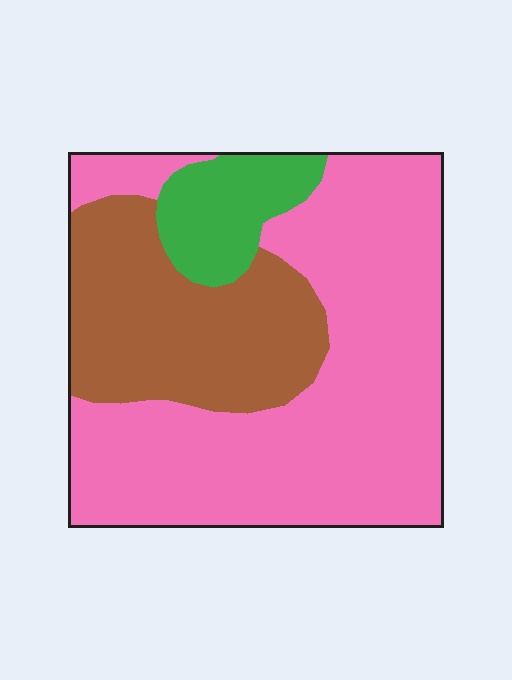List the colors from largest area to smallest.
From largest to smallest: pink, brown, green.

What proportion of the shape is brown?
Brown takes up about one quarter (1/4) of the shape.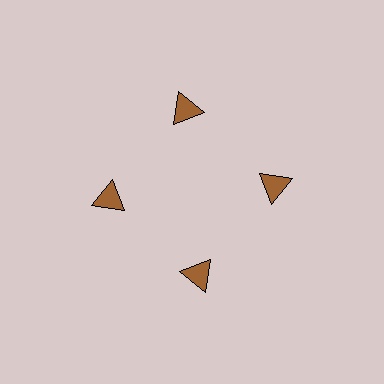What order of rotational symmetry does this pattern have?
This pattern has 4-fold rotational symmetry.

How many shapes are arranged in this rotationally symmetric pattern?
There are 4 shapes, arranged in 4 groups of 1.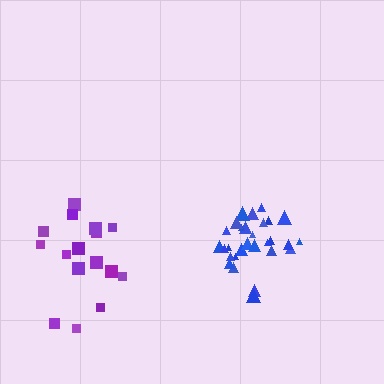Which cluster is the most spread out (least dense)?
Purple.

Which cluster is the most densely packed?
Blue.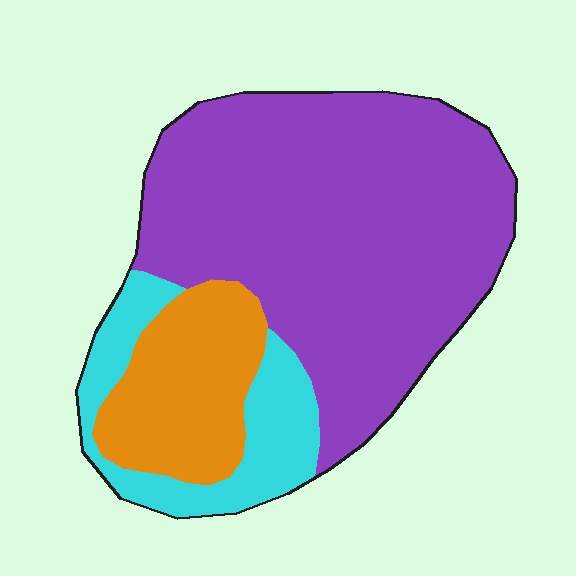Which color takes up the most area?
Purple, at roughly 65%.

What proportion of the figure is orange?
Orange covers about 20% of the figure.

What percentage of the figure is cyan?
Cyan takes up about one sixth (1/6) of the figure.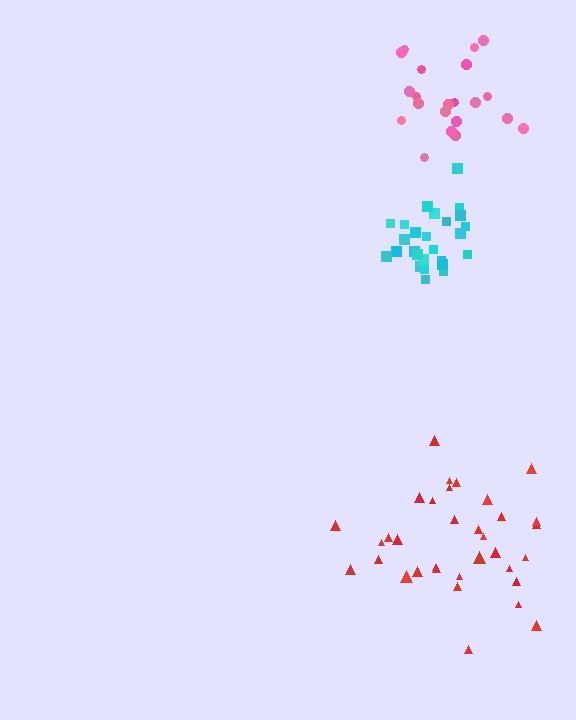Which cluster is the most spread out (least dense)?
Pink.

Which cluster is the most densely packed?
Cyan.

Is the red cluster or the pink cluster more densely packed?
Red.